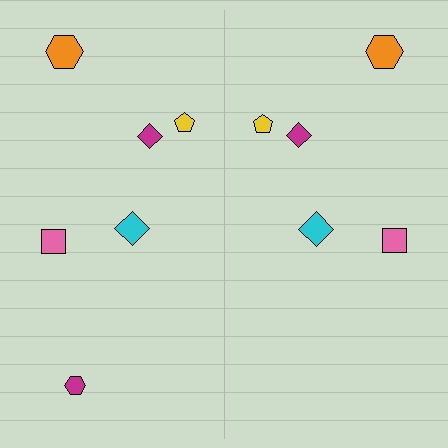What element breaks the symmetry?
A magenta hexagon is missing from the right side.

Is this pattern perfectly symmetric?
No, the pattern is not perfectly symmetric. A magenta hexagon is missing from the right side.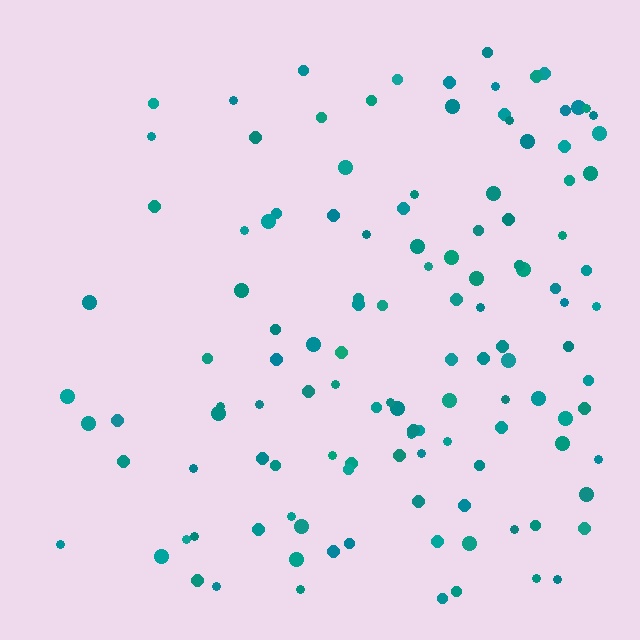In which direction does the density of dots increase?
From left to right, with the right side densest.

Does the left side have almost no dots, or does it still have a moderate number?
Still a moderate number, just noticeably fewer than the right.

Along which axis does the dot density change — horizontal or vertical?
Horizontal.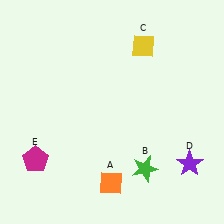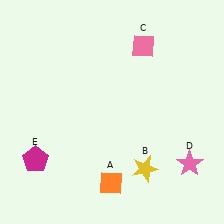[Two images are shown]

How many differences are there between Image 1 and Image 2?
There are 3 differences between the two images.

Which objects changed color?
B changed from green to yellow. C changed from yellow to pink. D changed from purple to pink.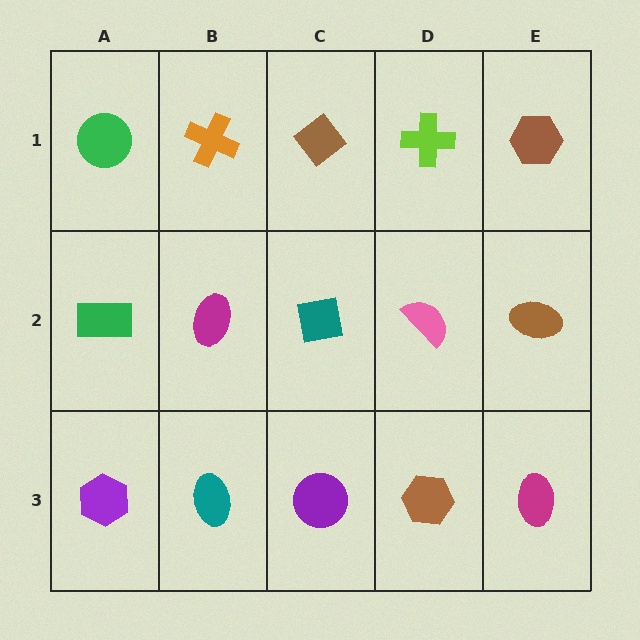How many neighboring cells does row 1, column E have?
2.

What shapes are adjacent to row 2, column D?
A lime cross (row 1, column D), a brown hexagon (row 3, column D), a teal square (row 2, column C), a brown ellipse (row 2, column E).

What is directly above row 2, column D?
A lime cross.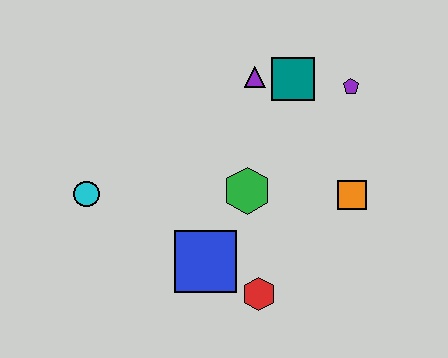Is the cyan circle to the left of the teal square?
Yes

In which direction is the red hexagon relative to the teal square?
The red hexagon is below the teal square.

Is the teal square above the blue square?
Yes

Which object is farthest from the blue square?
The purple pentagon is farthest from the blue square.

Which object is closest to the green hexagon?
The blue square is closest to the green hexagon.